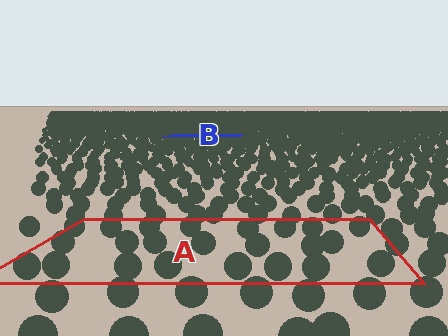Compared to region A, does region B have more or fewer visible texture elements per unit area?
Region B has more texture elements per unit area — they are packed more densely because it is farther away.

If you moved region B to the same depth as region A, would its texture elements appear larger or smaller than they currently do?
They would appear larger. At a closer depth, the same texture elements are projected at a bigger on-screen size.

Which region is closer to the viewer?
Region A is closer. The texture elements there are larger and more spread out.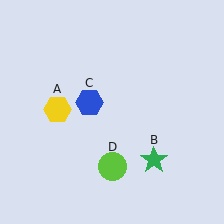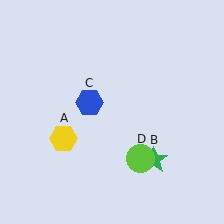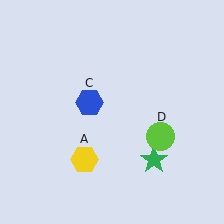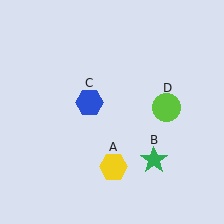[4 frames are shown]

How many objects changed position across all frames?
2 objects changed position: yellow hexagon (object A), lime circle (object D).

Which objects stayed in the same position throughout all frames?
Green star (object B) and blue hexagon (object C) remained stationary.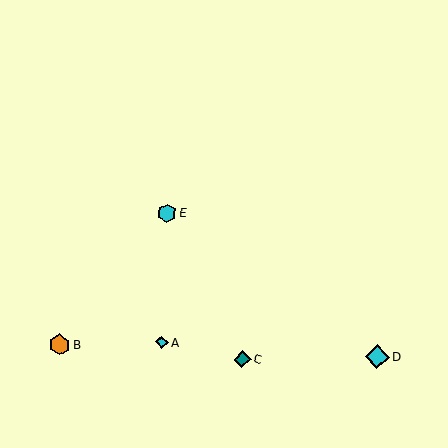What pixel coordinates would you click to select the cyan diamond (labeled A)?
Click at (162, 342) to select the cyan diamond A.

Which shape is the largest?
The cyan diamond (labeled D) is the largest.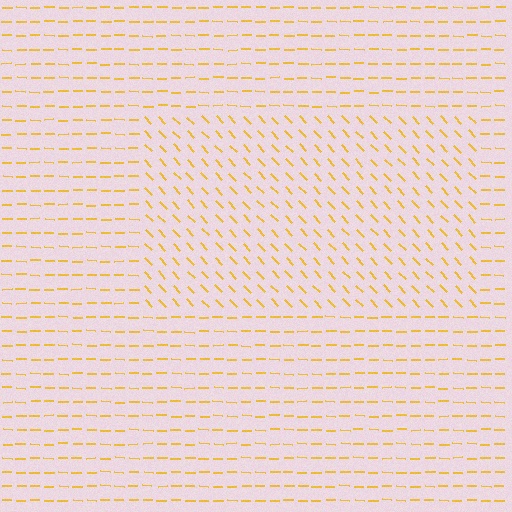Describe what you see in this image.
The image is filled with small yellow line segments. A rectangle region in the image has lines oriented differently from the surrounding lines, creating a visible texture boundary.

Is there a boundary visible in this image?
Yes, there is a texture boundary formed by a change in line orientation.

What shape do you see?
I see a rectangle.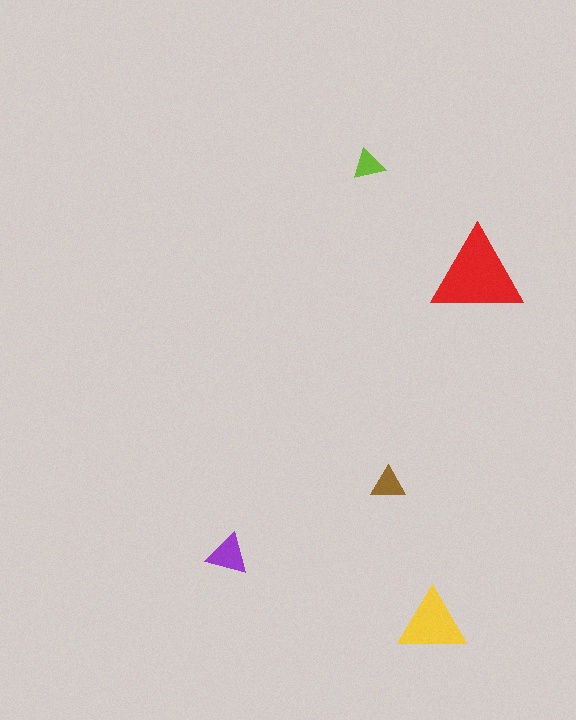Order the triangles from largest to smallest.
the red one, the yellow one, the purple one, the brown one, the lime one.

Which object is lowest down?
The yellow triangle is bottommost.